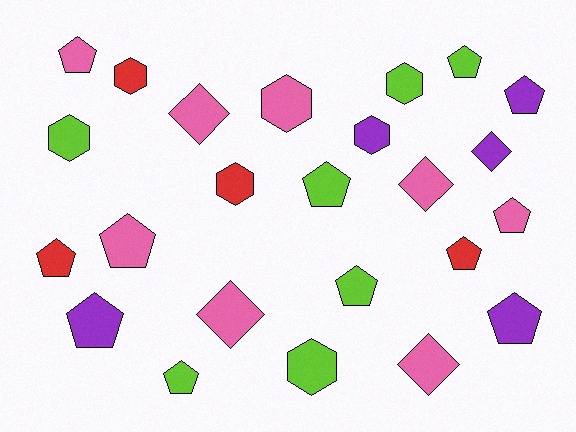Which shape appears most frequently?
Pentagon, with 12 objects.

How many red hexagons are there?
There are 2 red hexagons.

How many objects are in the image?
There are 24 objects.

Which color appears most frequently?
Pink, with 8 objects.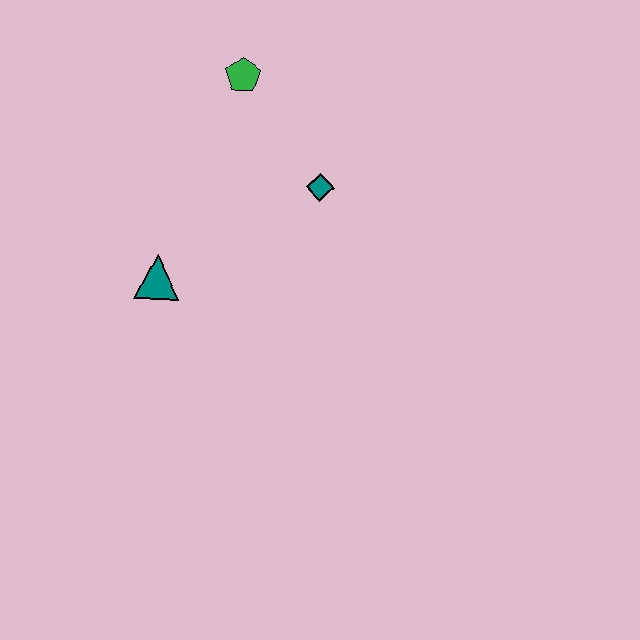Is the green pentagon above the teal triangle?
Yes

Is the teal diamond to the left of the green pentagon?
No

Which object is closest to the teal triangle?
The teal diamond is closest to the teal triangle.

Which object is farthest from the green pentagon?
The teal triangle is farthest from the green pentagon.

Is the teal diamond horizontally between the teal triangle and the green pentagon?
No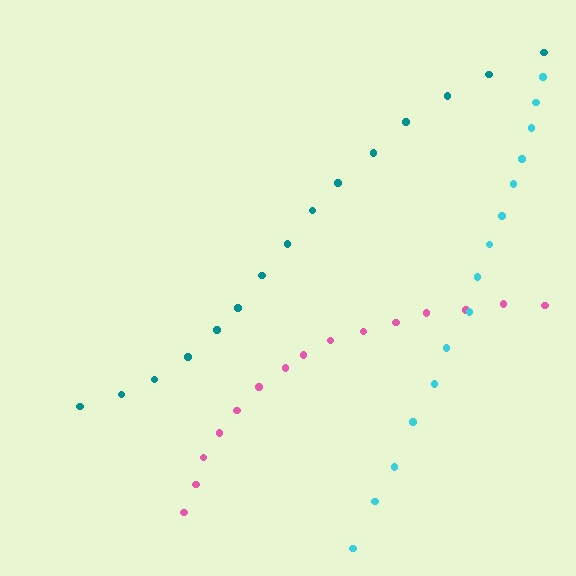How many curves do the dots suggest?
There are 3 distinct paths.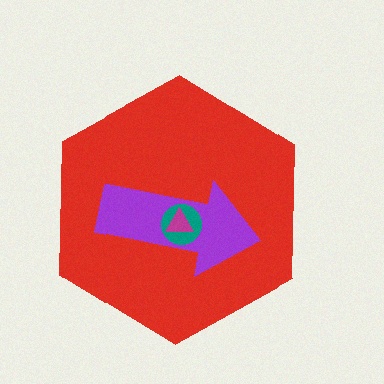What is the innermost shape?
The magenta triangle.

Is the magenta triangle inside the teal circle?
Yes.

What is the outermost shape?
The red hexagon.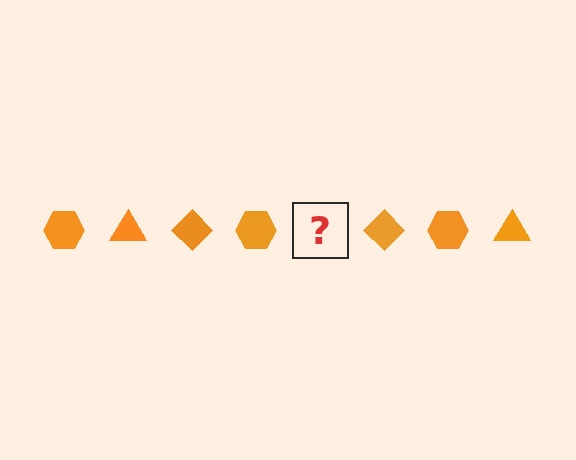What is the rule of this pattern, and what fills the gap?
The rule is that the pattern cycles through hexagon, triangle, diamond shapes in orange. The gap should be filled with an orange triangle.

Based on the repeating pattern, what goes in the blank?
The blank should be an orange triangle.